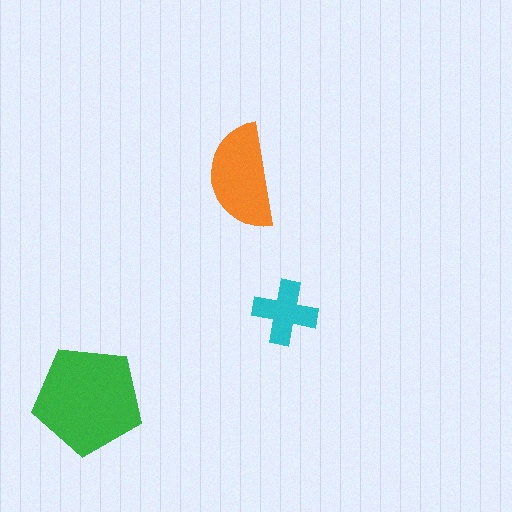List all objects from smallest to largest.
The cyan cross, the orange semicircle, the green pentagon.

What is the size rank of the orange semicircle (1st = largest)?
2nd.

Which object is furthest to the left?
The green pentagon is leftmost.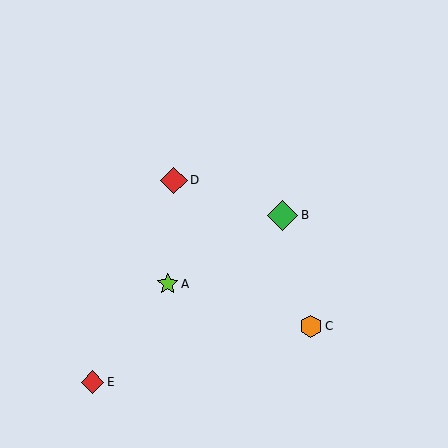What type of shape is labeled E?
Shape E is a red diamond.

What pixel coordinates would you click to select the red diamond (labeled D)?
Click at (174, 180) to select the red diamond D.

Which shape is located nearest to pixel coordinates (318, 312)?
The orange hexagon (labeled C) at (311, 326) is nearest to that location.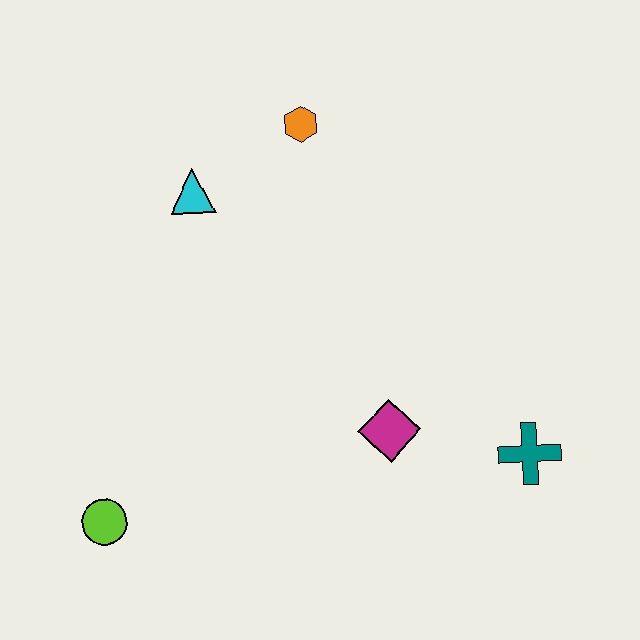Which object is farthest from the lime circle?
The orange hexagon is farthest from the lime circle.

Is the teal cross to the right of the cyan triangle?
Yes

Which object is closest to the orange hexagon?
The cyan triangle is closest to the orange hexagon.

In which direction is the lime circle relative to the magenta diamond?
The lime circle is to the left of the magenta diamond.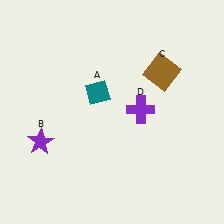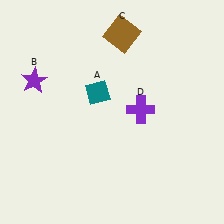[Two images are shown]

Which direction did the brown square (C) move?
The brown square (C) moved left.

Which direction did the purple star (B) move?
The purple star (B) moved up.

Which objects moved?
The objects that moved are: the purple star (B), the brown square (C).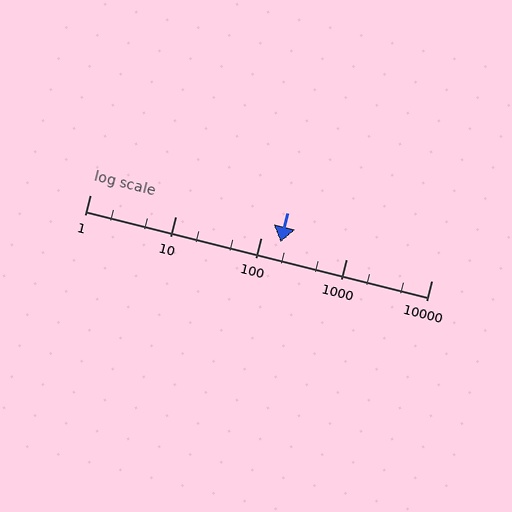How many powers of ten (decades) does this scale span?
The scale spans 4 decades, from 1 to 10000.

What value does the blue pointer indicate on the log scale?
The pointer indicates approximately 170.